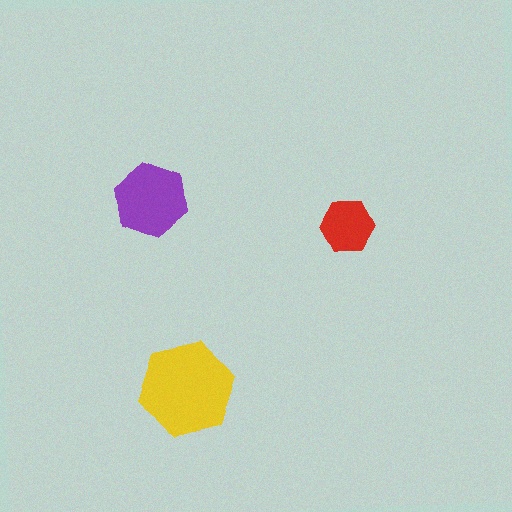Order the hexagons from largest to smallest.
the yellow one, the purple one, the red one.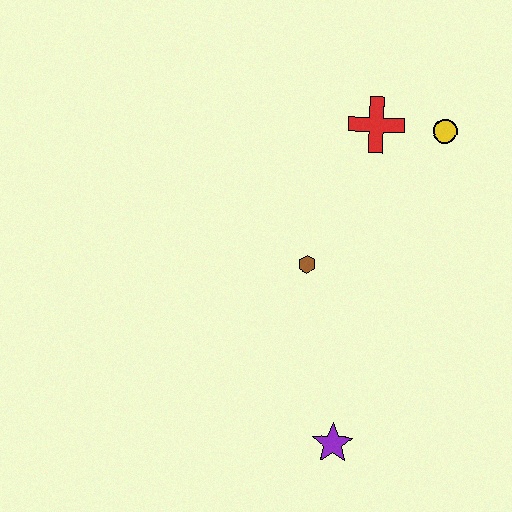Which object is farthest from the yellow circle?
The purple star is farthest from the yellow circle.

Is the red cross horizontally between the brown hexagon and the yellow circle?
Yes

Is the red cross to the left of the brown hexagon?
No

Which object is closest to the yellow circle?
The red cross is closest to the yellow circle.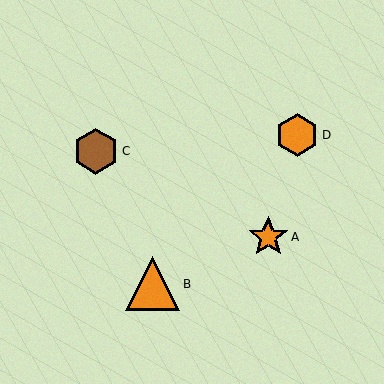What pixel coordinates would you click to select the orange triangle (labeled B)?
Click at (153, 284) to select the orange triangle B.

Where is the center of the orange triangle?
The center of the orange triangle is at (153, 284).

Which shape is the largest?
The orange triangle (labeled B) is the largest.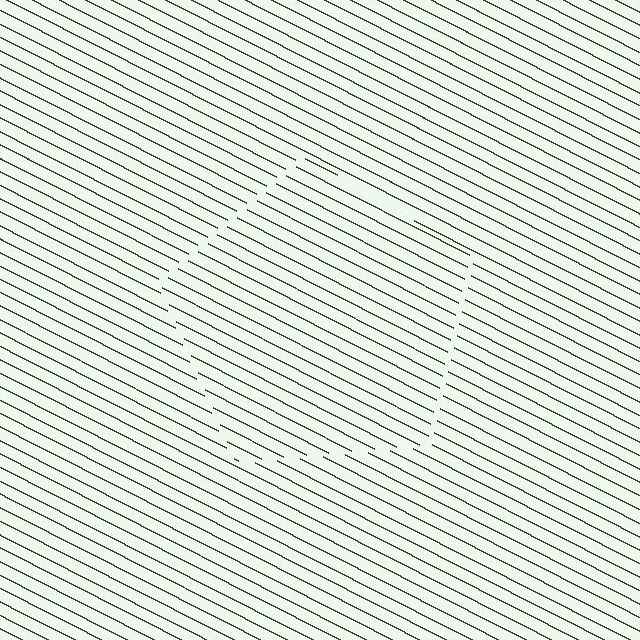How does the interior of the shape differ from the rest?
The interior of the shape contains the same grating, shifted by half a period — the contour is defined by the phase discontinuity where line-ends from the inner and outer gratings abut.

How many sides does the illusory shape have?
5 sides — the line-ends trace a pentagon.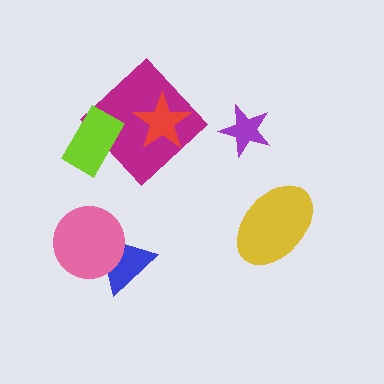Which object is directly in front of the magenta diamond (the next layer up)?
The red star is directly in front of the magenta diamond.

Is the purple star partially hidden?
No, no other shape covers it.